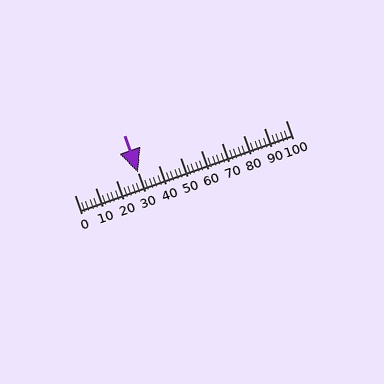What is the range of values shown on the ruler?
The ruler shows values from 0 to 100.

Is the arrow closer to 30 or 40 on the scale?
The arrow is closer to 30.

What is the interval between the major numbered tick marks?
The major tick marks are spaced 10 units apart.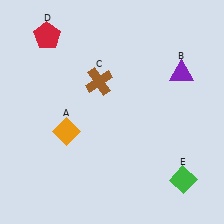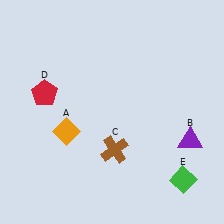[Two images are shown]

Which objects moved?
The objects that moved are: the purple triangle (B), the brown cross (C), the red pentagon (D).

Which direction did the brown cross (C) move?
The brown cross (C) moved down.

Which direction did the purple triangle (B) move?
The purple triangle (B) moved down.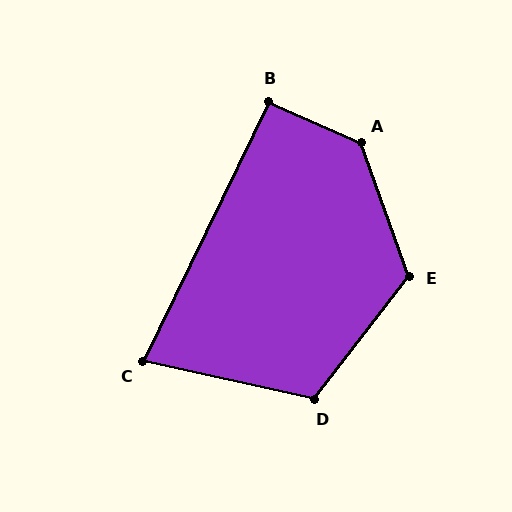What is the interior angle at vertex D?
Approximately 115 degrees (obtuse).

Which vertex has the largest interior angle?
A, at approximately 133 degrees.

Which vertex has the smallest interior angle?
C, at approximately 77 degrees.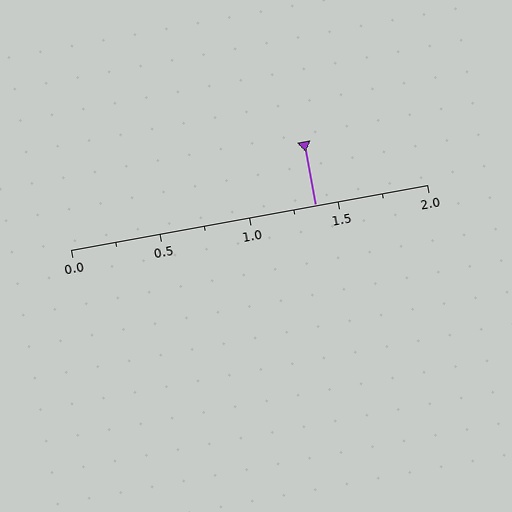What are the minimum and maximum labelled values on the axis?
The axis runs from 0.0 to 2.0.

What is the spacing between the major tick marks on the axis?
The major ticks are spaced 0.5 apart.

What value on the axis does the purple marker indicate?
The marker indicates approximately 1.38.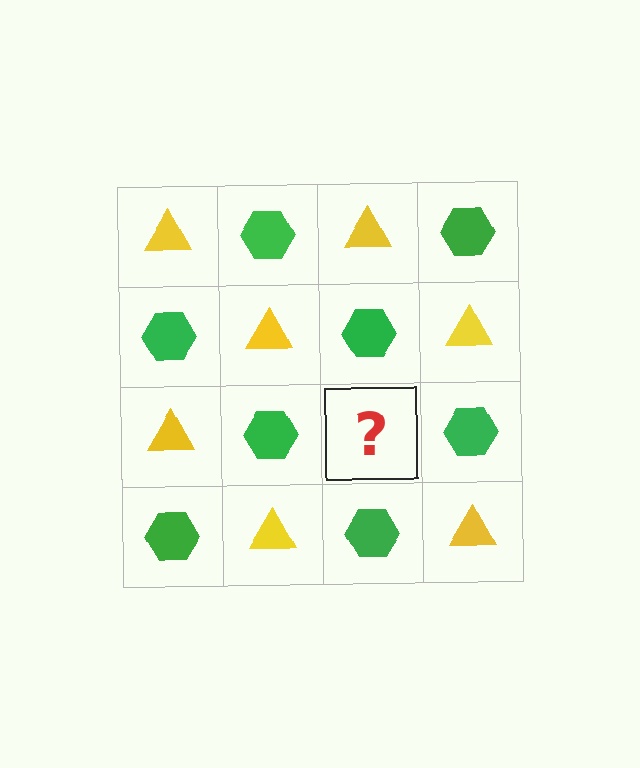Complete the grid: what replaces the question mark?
The question mark should be replaced with a yellow triangle.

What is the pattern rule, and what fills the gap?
The rule is that it alternates yellow triangle and green hexagon in a checkerboard pattern. The gap should be filled with a yellow triangle.